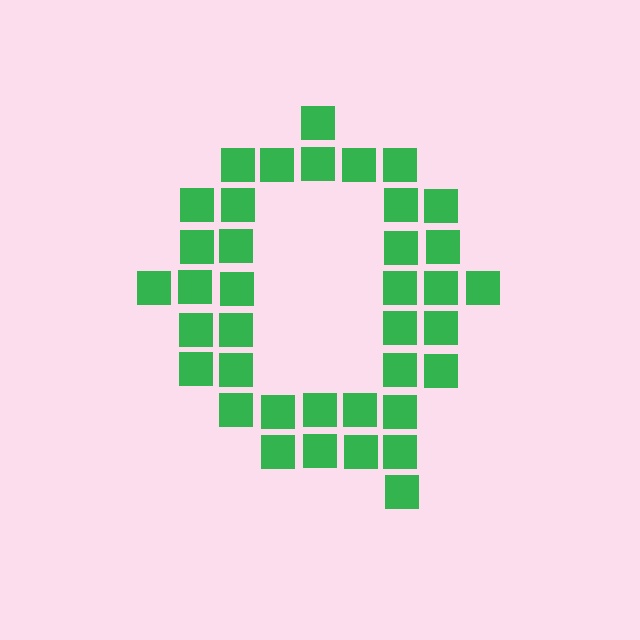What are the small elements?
The small elements are squares.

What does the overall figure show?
The overall figure shows the letter Q.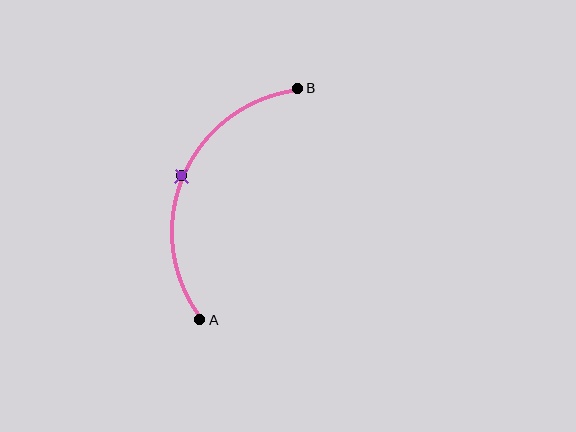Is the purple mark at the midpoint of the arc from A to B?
Yes. The purple mark lies on the arc at equal arc-length from both A and B — it is the arc midpoint.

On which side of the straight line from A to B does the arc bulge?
The arc bulges to the left of the straight line connecting A and B.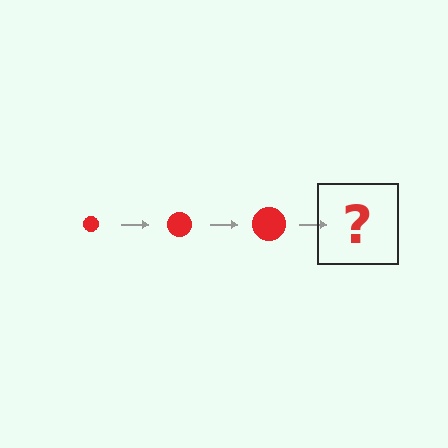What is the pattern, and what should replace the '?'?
The pattern is that the circle gets progressively larger each step. The '?' should be a red circle, larger than the previous one.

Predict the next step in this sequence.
The next step is a red circle, larger than the previous one.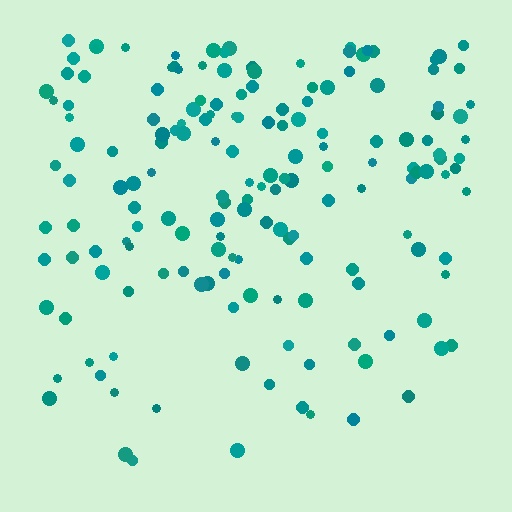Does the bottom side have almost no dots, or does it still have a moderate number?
Still a moderate number, just noticeably fewer than the top.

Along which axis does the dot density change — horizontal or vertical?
Vertical.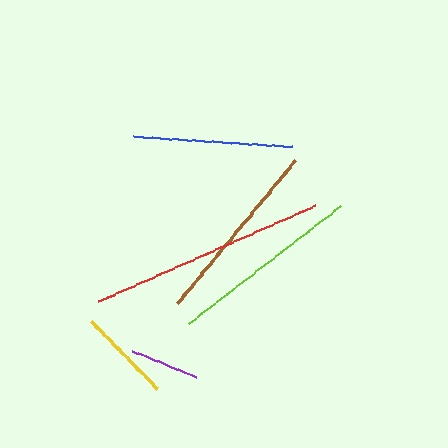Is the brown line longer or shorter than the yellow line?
The brown line is longer than the yellow line.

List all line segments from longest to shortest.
From longest to shortest: red, lime, brown, blue, yellow, purple.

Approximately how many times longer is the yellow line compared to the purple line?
The yellow line is approximately 1.4 times the length of the purple line.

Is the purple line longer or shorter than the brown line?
The brown line is longer than the purple line.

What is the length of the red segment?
The red segment is approximately 238 pixels long.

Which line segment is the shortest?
The purple line is the shortest at approximately 69 pixels.